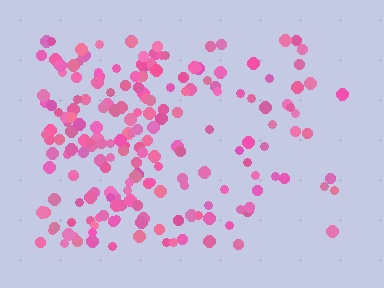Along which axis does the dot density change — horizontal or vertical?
Horizontal.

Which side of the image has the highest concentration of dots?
The left.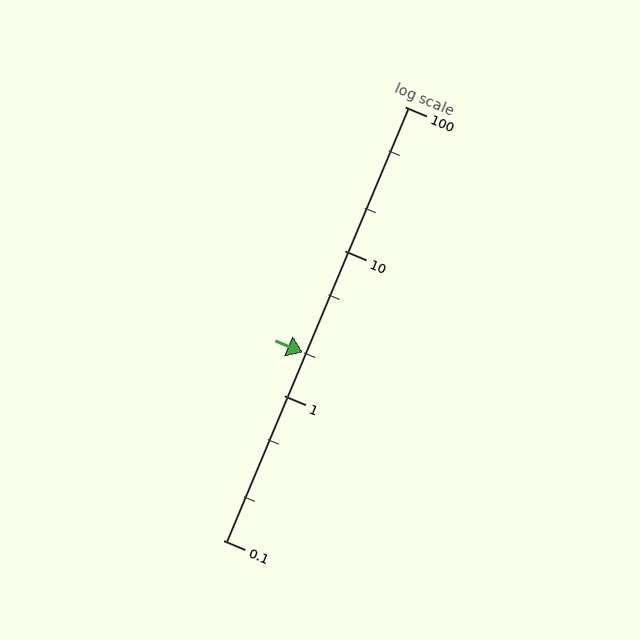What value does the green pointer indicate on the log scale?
The pointer indicates approximately 2.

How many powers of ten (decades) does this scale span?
The scale spans 3 decades, from 0.1 to 100.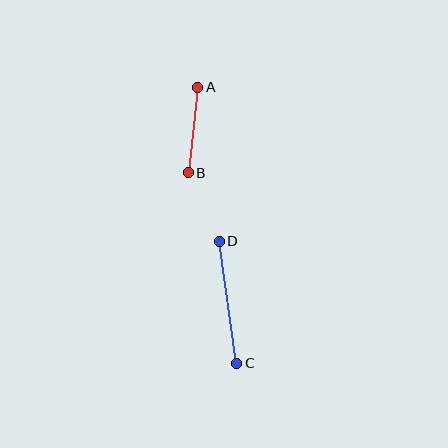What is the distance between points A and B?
The distance is approximately 86 pixels.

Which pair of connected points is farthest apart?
Points C and D are farthest apart.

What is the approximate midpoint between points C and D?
The midpoint is at approximately (228, 302) pixels.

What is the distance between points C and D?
The distance is approximately 123 pixels.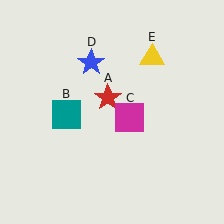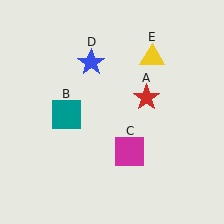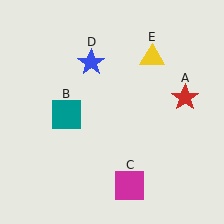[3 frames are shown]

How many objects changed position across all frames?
2 objects changed position: red star (object A), magenta square (object C).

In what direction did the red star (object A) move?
The red star (object A) moved right.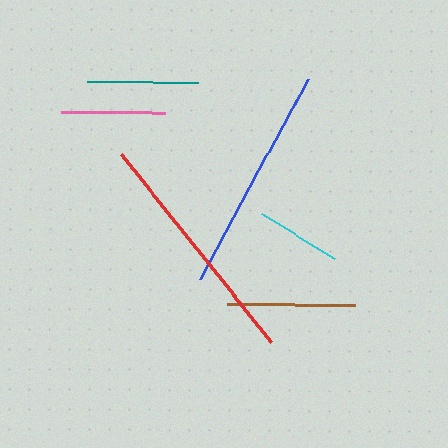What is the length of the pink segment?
The pink segment is approximately 104 pixels long.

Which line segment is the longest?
The red line is the longest at approximately 240 pixels.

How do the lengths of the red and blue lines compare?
The red and blue lines are approximately the same length.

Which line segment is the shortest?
The cyan line is the shortest at approximately 86 pixels.